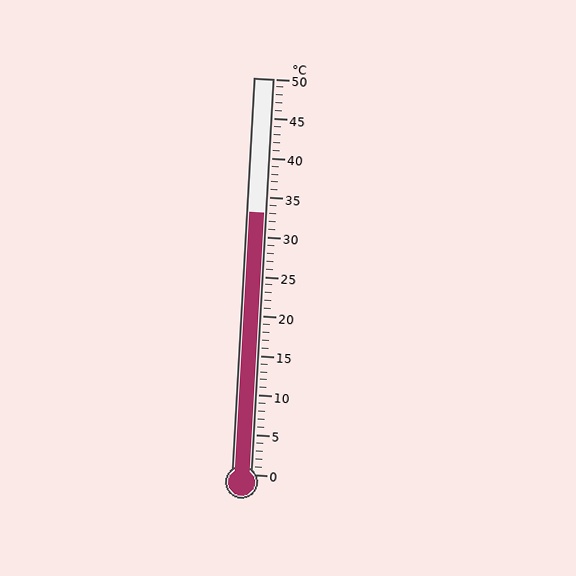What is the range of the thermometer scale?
The thermometer scale ranges from 0°C to 50°C.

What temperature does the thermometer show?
The thermometer shows approximately 33°C.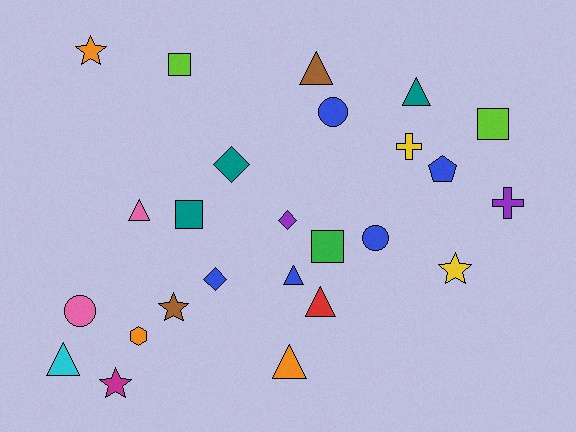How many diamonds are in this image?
There are 3 diamonds.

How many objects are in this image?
There are 25 objects.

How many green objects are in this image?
There is 1 green object.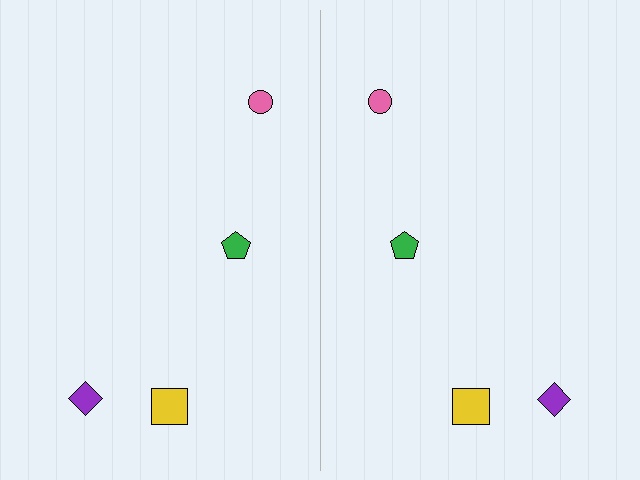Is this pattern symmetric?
Yes, this pattern has bilateral (reflection) symmetry.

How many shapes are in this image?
There are 8 shapes in this image.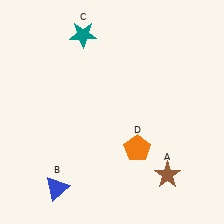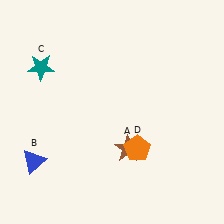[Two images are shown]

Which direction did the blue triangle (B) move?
The blue triangle (B) moved up.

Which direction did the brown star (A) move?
The brown star (A) moved left.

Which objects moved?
The objects that moved are: the brown star (A), the blue triangle (B), the teal star (C).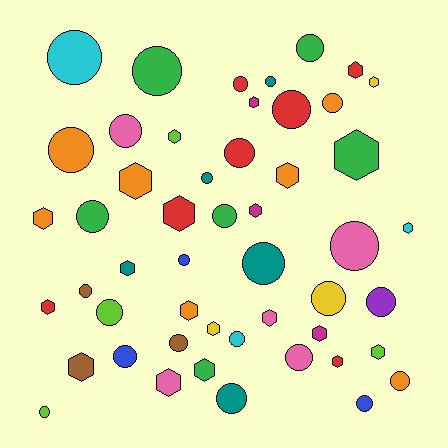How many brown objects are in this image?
There are 3 brown objects.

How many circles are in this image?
There are 28 circles.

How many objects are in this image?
There are 50 objects.